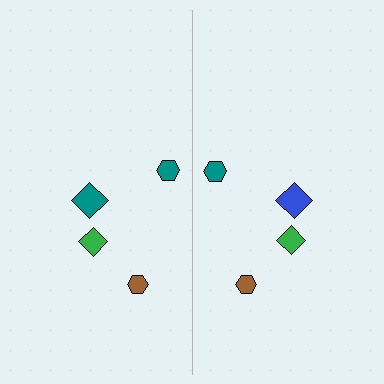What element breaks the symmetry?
The blue diamond on the right side breaks the symmetry — its mirror counterpart is teal.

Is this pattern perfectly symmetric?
No, the pattern is not perfectly symmetric. The blue diamond on the right side breaks the symmetry — its mirror counterpart is teal.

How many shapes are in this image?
There are 8 shapes in this image.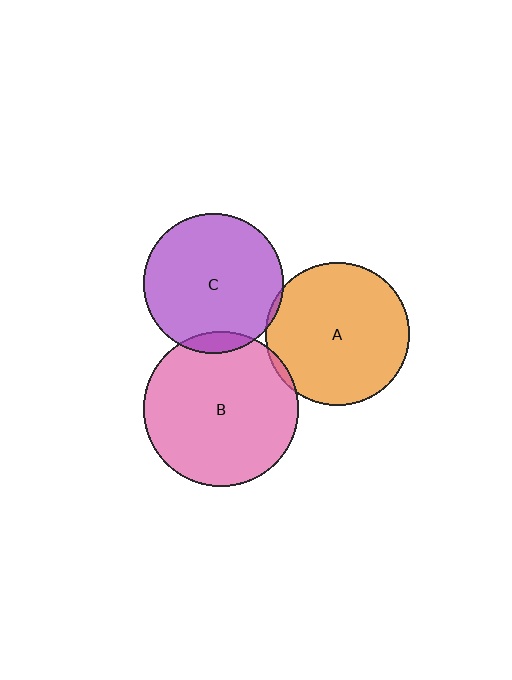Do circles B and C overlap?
Yes.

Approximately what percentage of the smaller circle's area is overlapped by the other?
Approximately 5%.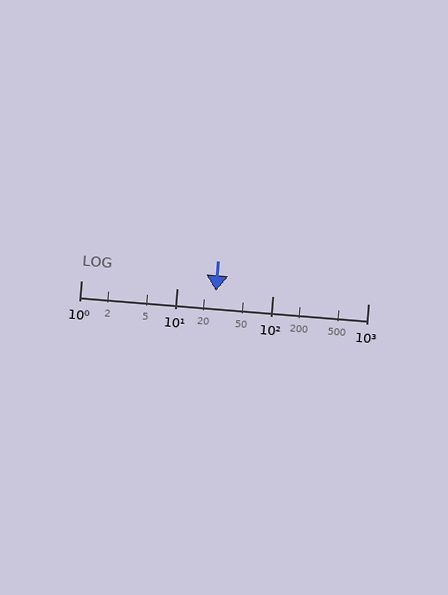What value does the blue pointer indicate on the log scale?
The pointer indicates approximately 26.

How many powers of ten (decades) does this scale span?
The scale spans 3 decades, from 1 to 1000.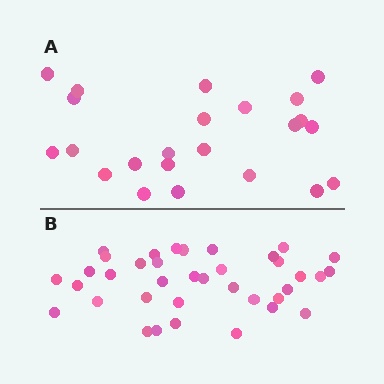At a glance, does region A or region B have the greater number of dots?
Region B (the bottom region) has more dots.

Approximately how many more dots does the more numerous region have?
Region B has approximately 15 more dots than region A.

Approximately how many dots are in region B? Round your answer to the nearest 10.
About 40 dots. (The exact count is 37, which rounds to 40.)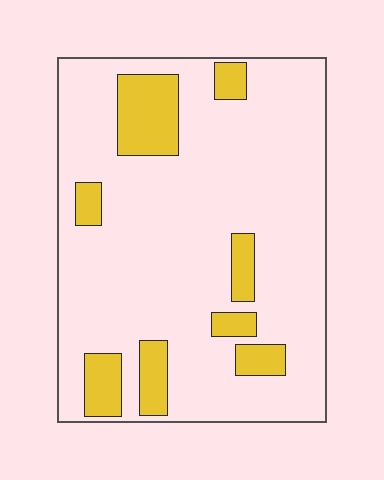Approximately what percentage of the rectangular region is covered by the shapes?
Approximately 15%.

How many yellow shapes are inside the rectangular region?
8.